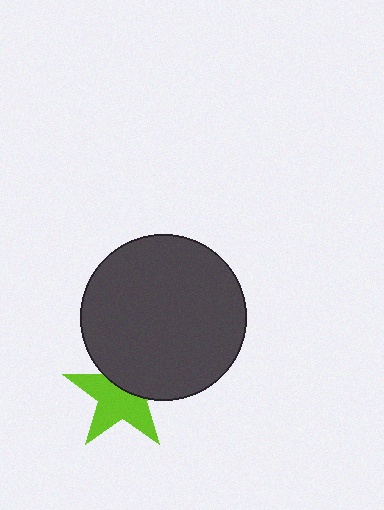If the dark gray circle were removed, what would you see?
You would see the complete lime star.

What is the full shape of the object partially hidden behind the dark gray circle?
The partially hidden object is a lime star.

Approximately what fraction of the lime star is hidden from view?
Roughly 40% of the lime star is hidden behind the dark gray circle.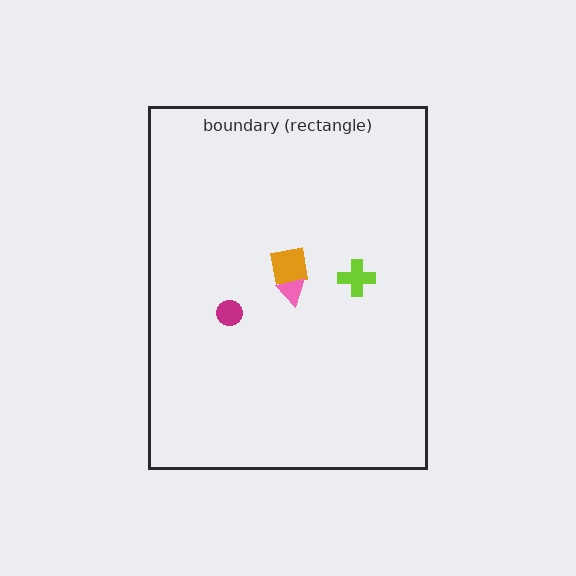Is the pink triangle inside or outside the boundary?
Inside.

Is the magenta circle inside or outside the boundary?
Inside.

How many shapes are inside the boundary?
4 inside, 0 outside.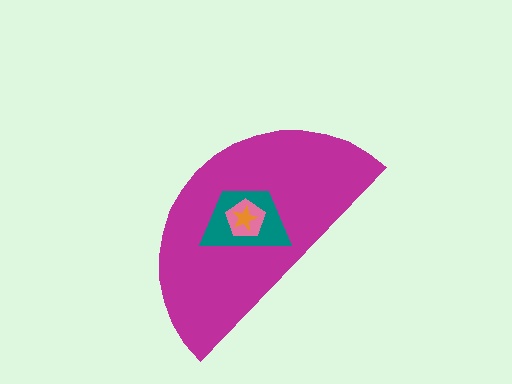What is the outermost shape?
The magenta semicircle.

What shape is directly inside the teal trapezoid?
The pink pentagon.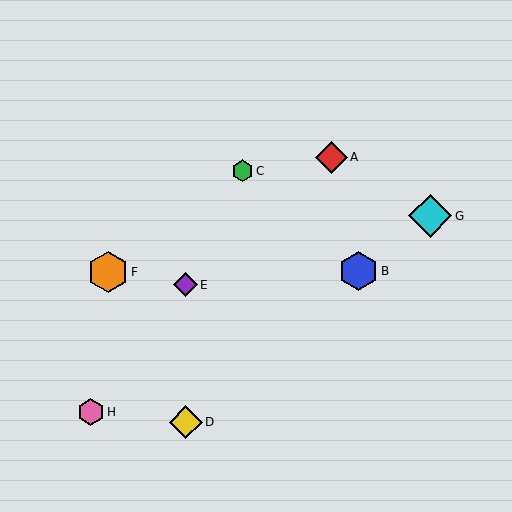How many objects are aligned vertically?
2 objects (D, E) are aligned vertically.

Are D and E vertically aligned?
Yes, both are at x≈186.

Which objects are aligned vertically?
Objects D, E are aligned vertically.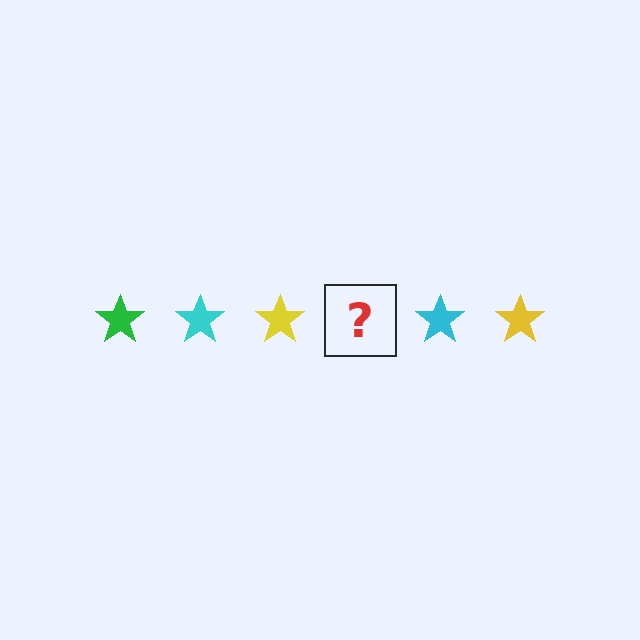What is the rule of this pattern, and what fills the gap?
The rule is that the pattern cycles through green, cyan, yellow stars. The gap should be filled with a green star.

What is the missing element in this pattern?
The missing element is a green star.